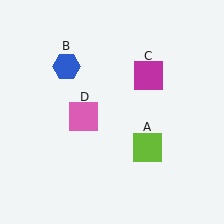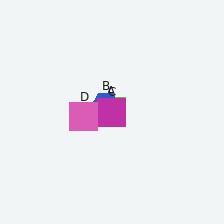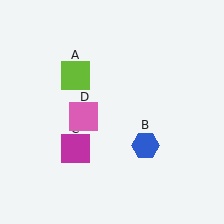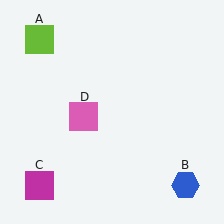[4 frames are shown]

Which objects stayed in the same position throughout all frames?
Pink square (object D) remained stationary.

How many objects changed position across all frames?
3 objects changed position: lime square (object A), blue hexagon (object B), magenta square (object C).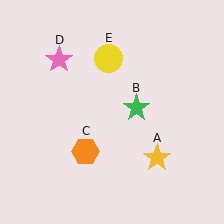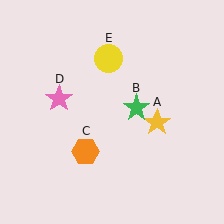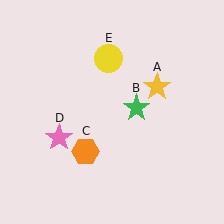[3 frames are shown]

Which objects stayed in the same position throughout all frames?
Green star (object B) and orange hexagon (object C) and yellow circle (object E) remained stationary.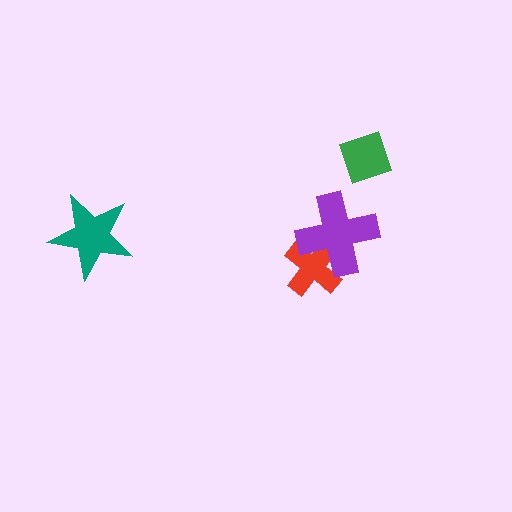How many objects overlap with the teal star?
0 objects overlap with the teal star.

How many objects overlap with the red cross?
1 object overlaps with the red cross.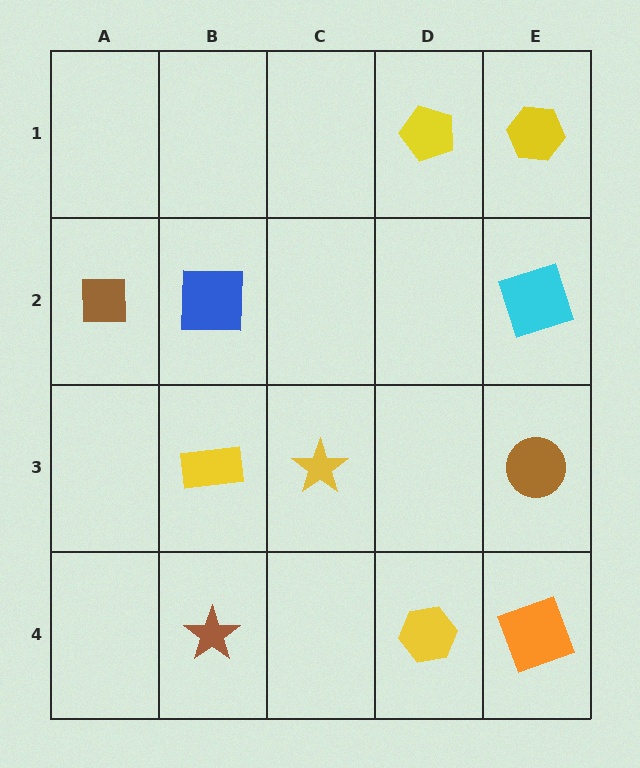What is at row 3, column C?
A yellow star.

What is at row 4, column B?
A brown star.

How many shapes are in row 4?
3 shapes.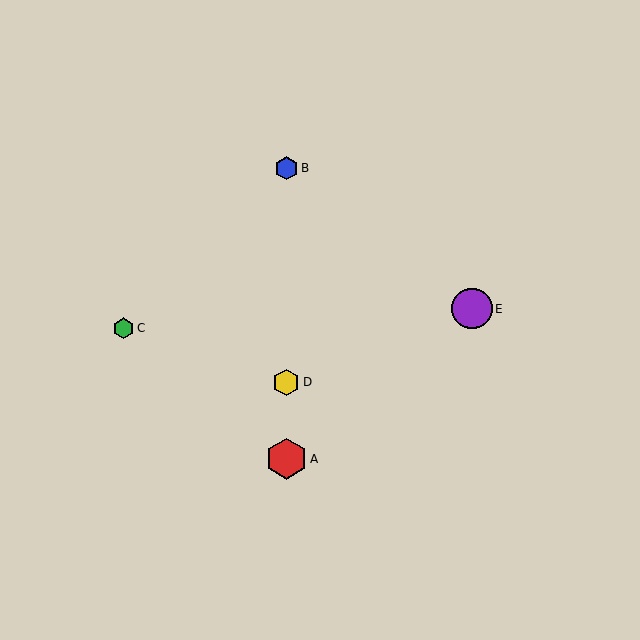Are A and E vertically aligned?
No, A is at x≈286 and E is at x≈472.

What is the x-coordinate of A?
Object A is at x≈286.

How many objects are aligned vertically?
3 objects (A, B, D) are aligned vertically.